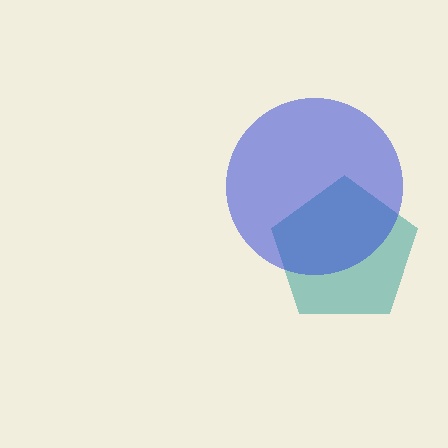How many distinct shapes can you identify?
There are 2 distinct shapes: a teal pentagon, a blue circle.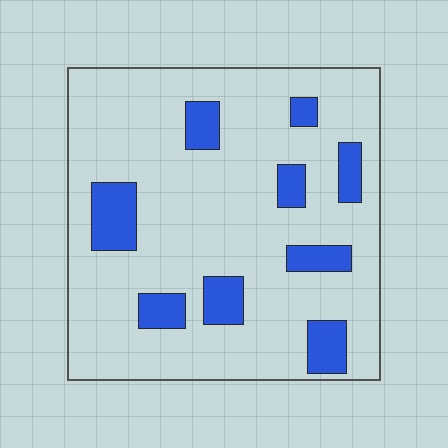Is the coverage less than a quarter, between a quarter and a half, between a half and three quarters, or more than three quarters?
Less than a quarter.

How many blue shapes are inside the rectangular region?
9.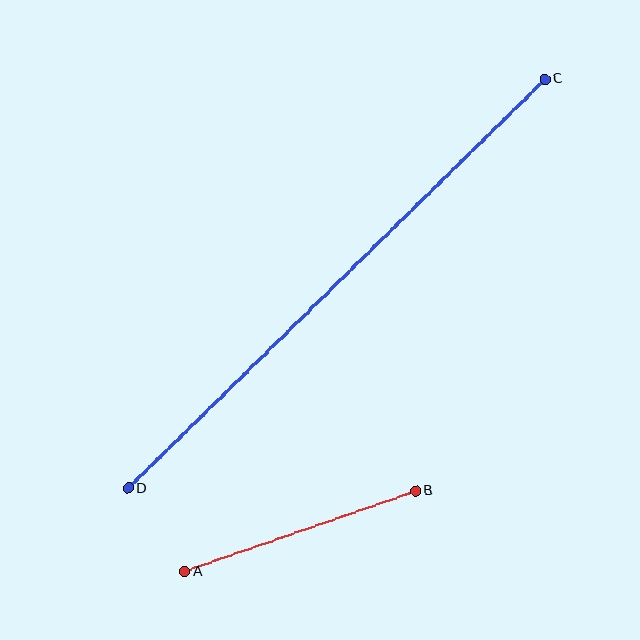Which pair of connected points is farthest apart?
Points C and D are farthest apart.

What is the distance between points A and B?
The distance is approximately 245 pixels.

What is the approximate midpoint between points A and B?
The midpoint is at approximately (300, 531) pixels.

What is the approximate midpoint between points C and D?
The midpoint is at approximately (337, 284) pixels.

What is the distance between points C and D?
The distance is approximately 584 pixels.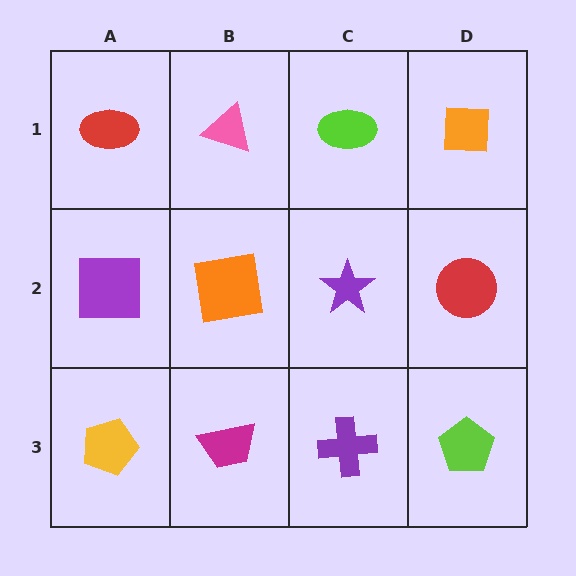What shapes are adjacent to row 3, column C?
A purple star (row 2, column C), a magenta trapezoid (row 3, column B), a lime pentagon (row 3, column D).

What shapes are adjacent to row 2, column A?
A red ellipse (row 1, column A), a yellow pentagon (row 3, column A), an orange square (row 2, column B).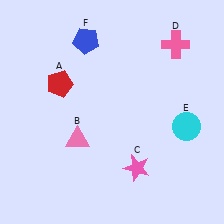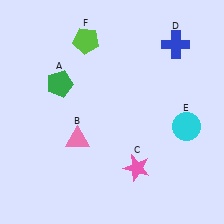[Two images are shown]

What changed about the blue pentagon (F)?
In Image 1, F is blue. In Image 2, it changed to lime.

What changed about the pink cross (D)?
In Image 1, D is pink. In Image 2, it changed to blue.